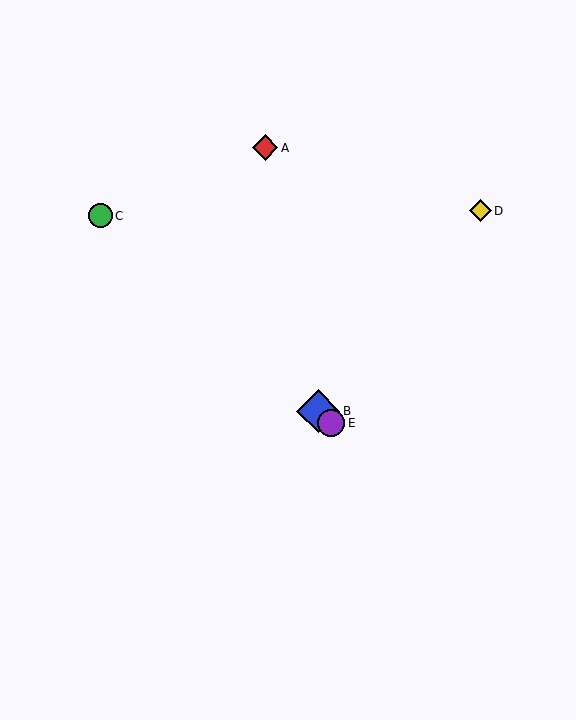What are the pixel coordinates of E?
Object E is at (331, 423).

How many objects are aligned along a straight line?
3 objects (B, C, E) are aligned along a straight line.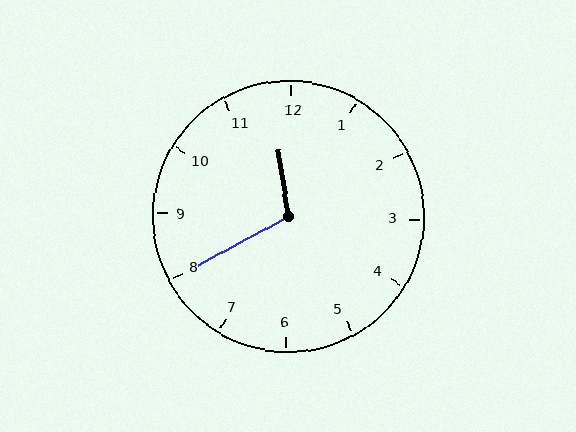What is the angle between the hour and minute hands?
Approximately 110 degrees.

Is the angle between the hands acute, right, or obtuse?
It is obtuse.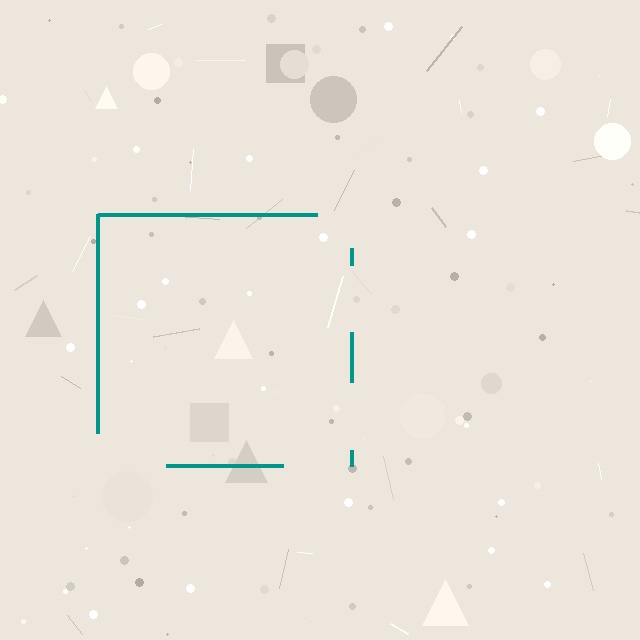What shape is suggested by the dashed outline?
The dashed outline suggests a square.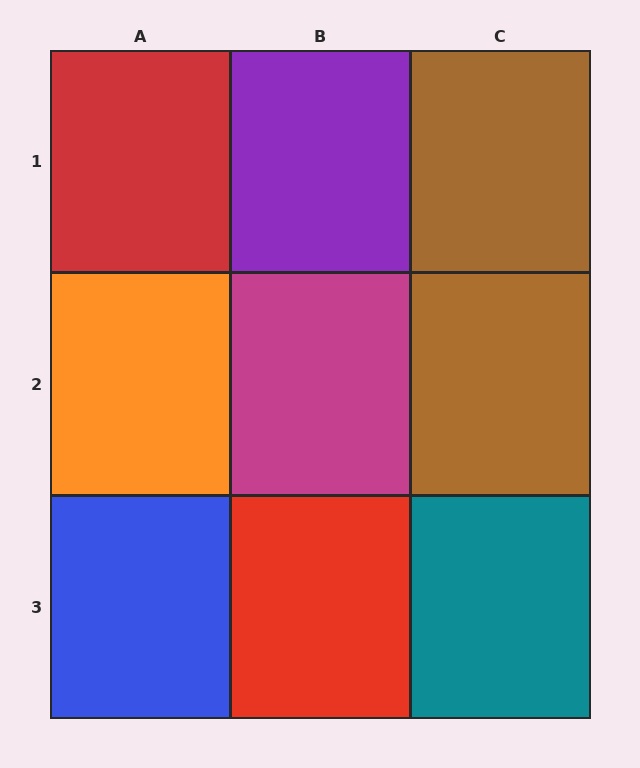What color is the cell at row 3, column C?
Teal.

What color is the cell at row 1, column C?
Brown.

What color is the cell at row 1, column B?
Purple.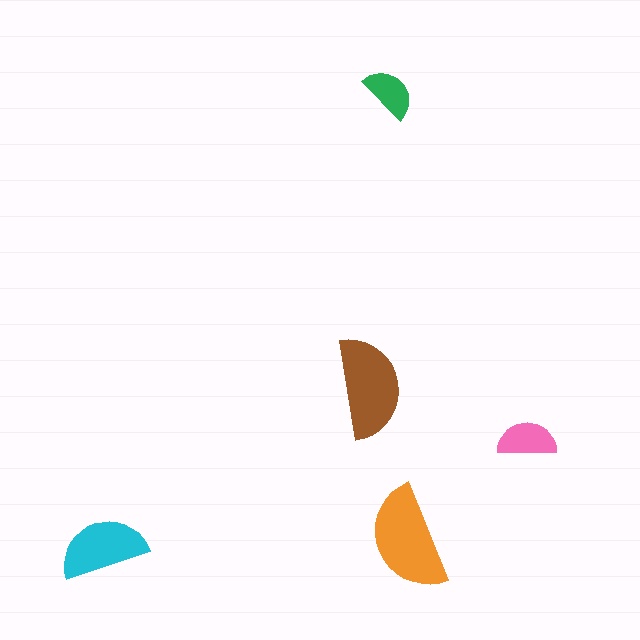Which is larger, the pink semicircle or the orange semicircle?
The orange one.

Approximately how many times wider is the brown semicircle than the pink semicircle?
About 1.5 times wider.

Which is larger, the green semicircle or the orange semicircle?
The orange one.